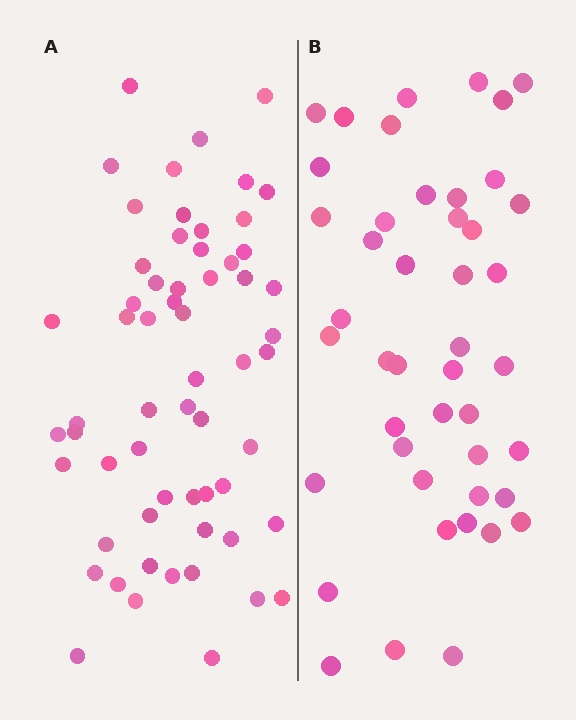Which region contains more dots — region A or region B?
Region A (the left region) has more dots.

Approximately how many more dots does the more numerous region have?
Region A has approximately 15 more dots than region B.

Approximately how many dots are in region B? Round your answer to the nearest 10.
About 40 dots. (The exact count is 45, which rounds to 40.)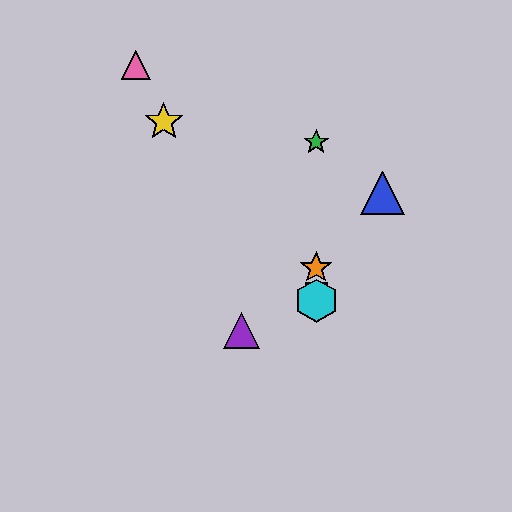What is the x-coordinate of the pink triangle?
The pink triangle is at x≈136.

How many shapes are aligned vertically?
4 shapes (the red square, the green star, the orange star, the cyan hexagon) are aligned vertically.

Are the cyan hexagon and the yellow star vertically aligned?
No, the cyan hexagon is at x≈316 and the yellow star is at x≈164.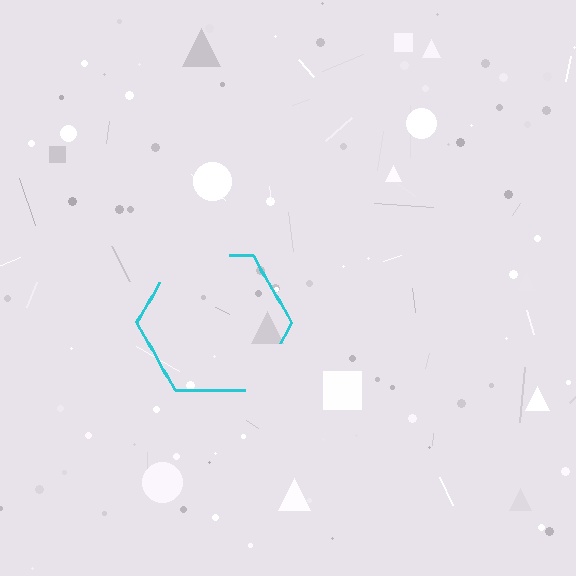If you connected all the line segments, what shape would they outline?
They would outline a hexagon.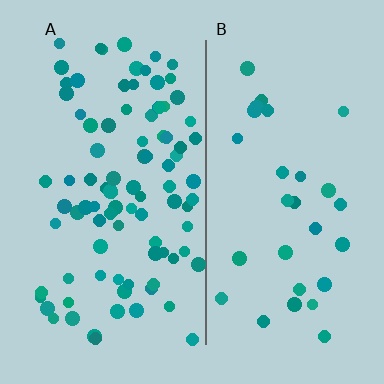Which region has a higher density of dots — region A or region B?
A (the left).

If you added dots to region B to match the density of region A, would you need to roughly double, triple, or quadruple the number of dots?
Approximately triple.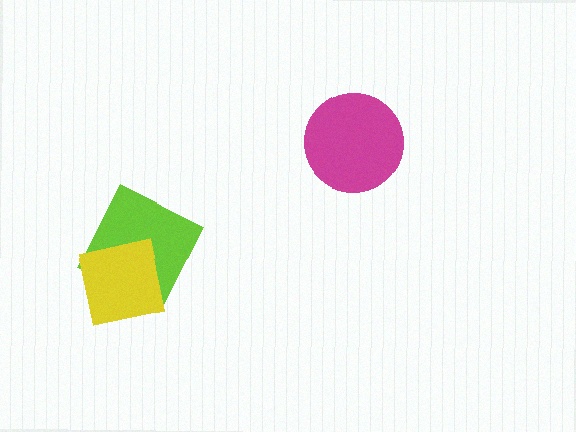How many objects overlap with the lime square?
1 object overlaps with the lime square.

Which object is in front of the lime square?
The yellow square is in front of the lime square.